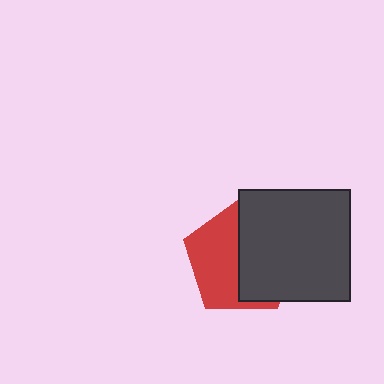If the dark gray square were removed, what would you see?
You would see the complete red pentagon.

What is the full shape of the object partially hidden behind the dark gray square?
The partially hidden object is a red pentagon.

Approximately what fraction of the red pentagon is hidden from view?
Roughly 52% of the red pentagon is hidden behind the dark gray square.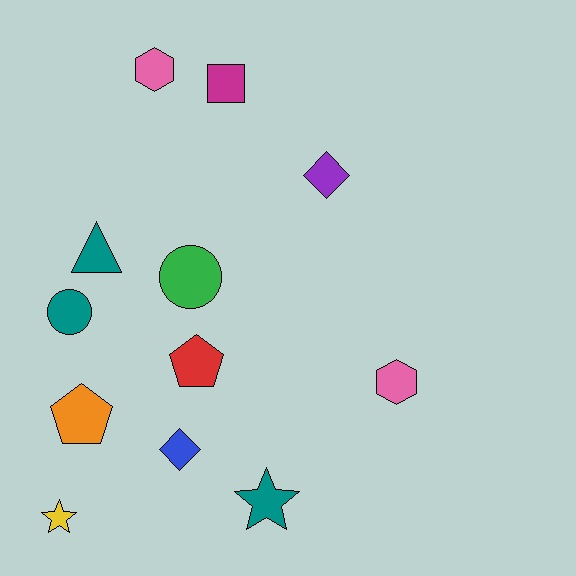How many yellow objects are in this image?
There is 1 yellow object.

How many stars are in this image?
There are 2 stars.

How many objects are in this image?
There are 12 objects.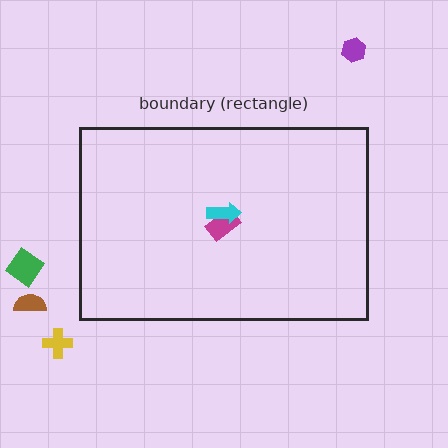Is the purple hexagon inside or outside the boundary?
Outside.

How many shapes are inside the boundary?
2 inside, 4 outside.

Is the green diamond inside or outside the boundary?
Outside.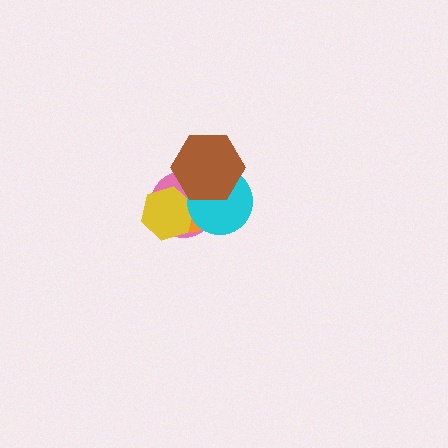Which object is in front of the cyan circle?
The brown hexagon is in front of the cyan circle.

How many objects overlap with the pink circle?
4 objects overlap with the pink circle.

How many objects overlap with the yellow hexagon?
3 objects overlap with the yellow hexagon.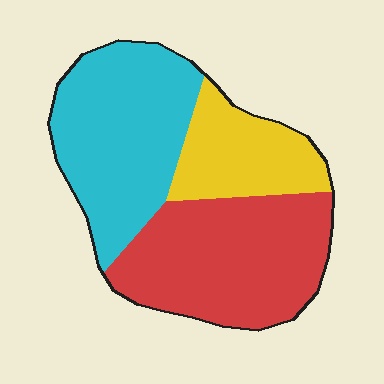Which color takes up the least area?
Yellow, at roughly 20%.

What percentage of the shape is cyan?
Cyan covers about 40% of the shape.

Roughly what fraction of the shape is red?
Red takes up between a third and a half of the shape.